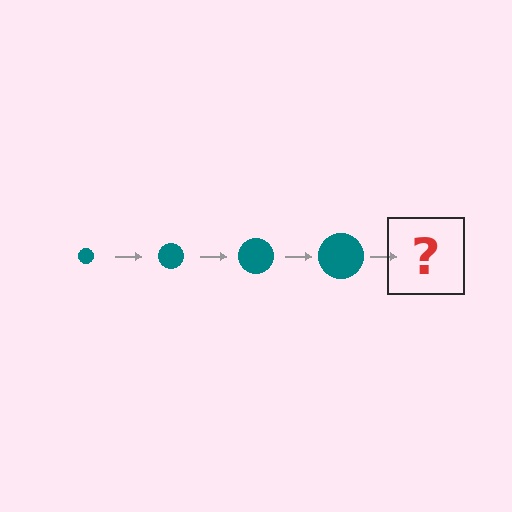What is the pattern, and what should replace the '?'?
The pattern is that the circle gets progressively larger each step. The '?' should be a teal circle, larger than the previous one.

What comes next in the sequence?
The next element should be a teal circle, larger than the previous one.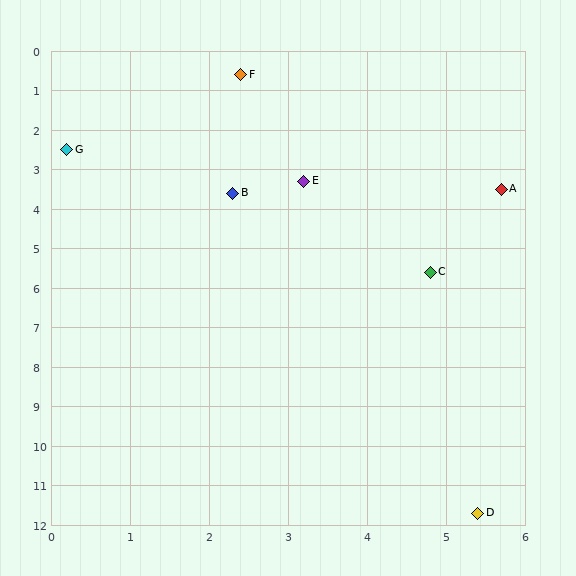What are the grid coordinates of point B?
Point B is at approximately (2.3, 3.6).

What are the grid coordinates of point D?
Point D is at approximately (5.4, 11.7).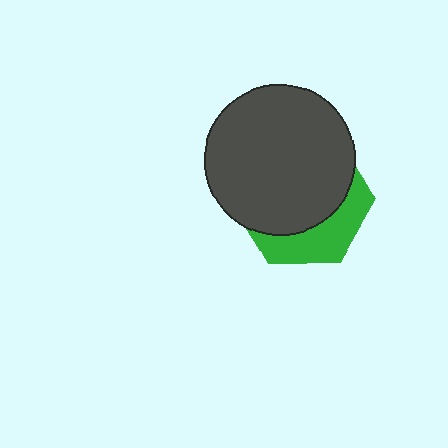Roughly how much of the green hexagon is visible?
A small part of it is visible (roughly 32%).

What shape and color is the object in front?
The object in front is a dark gray circle.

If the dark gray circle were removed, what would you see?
You would see the complete green hexagon.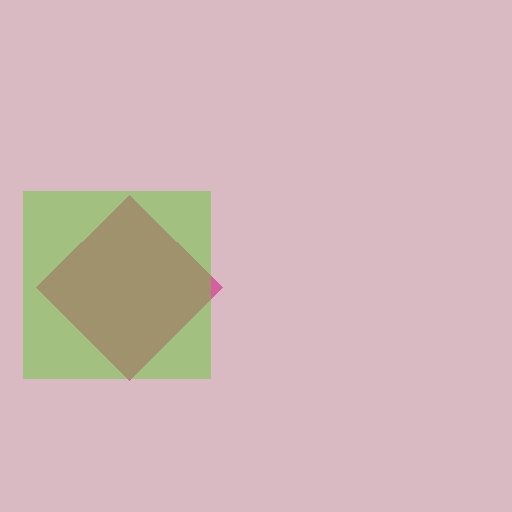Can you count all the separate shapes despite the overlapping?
Yes, there are 2 separate shapes.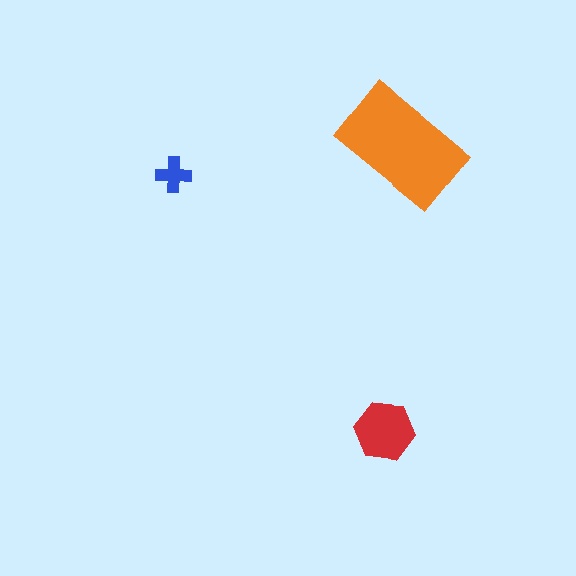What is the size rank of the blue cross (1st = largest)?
3rd.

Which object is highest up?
The orange rectangle is topmost.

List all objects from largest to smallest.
The orange rectangle, the red hexagon, the blue cross.